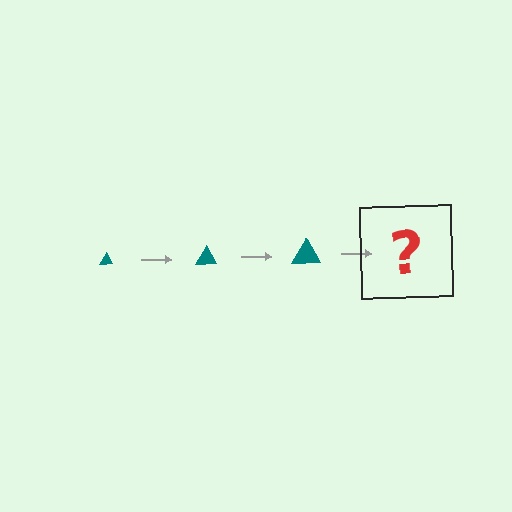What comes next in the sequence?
The next element should be a teal triangle, larger than the previous one.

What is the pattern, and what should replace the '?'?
The pattern is that the triangle gets progressively larger each step. The '?' should be a teal triangle, larger than the previous one.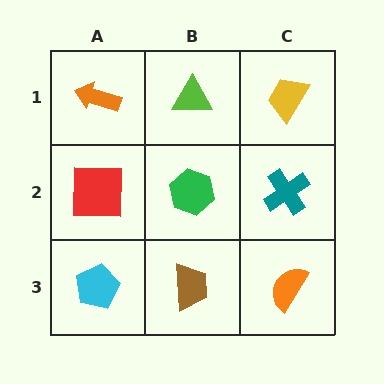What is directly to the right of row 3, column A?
A brown trapezoid.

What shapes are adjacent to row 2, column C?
A yellow trapezoid (row 1, column C), an orange semicircle (row 3, column C), a green hexagon (row 2, column B).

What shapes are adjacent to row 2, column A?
An orange arrow (row 1, column A), a cyan pentagon (row 3, column A), a green hexagon (row 2, column B).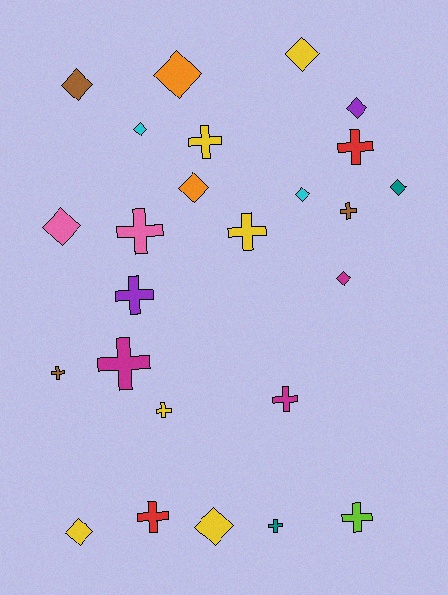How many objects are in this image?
There are 25 objects.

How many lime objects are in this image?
There is 1 lime object.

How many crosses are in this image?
There are 13 crosses.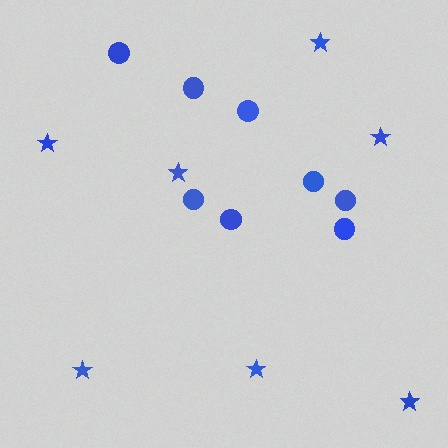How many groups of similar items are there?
There are 2 groups: one group of circles (8) and one group of stars (7).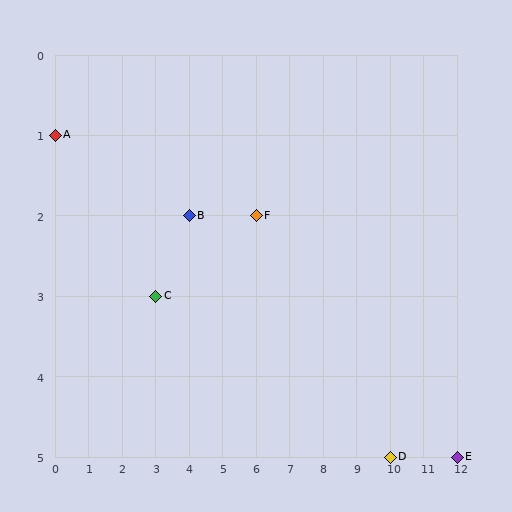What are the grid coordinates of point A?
Point A is at grid coordinates (0, 1).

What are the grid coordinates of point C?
Point C is at grid coordinates (3, 3).